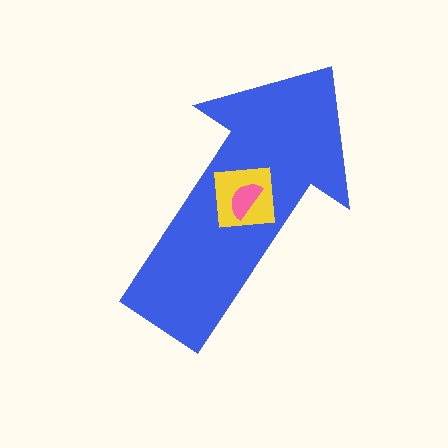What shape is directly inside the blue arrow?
The yellow square.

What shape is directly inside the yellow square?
The pink semicircle.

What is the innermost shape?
The pink semicircle.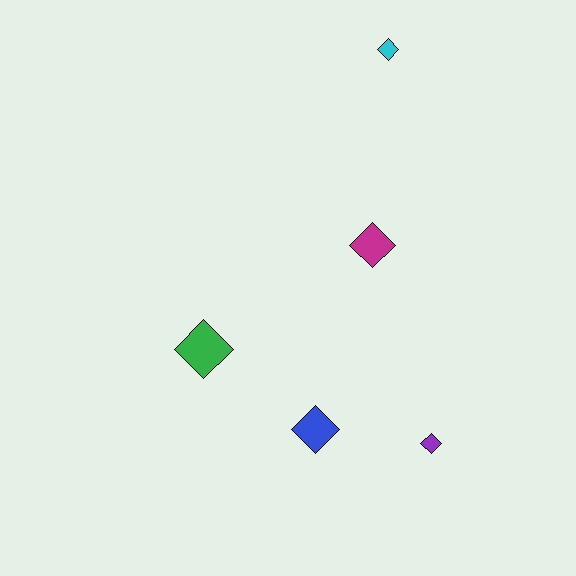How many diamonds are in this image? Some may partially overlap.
There are 5 diamonds.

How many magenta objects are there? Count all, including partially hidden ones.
There is 1 magenta object.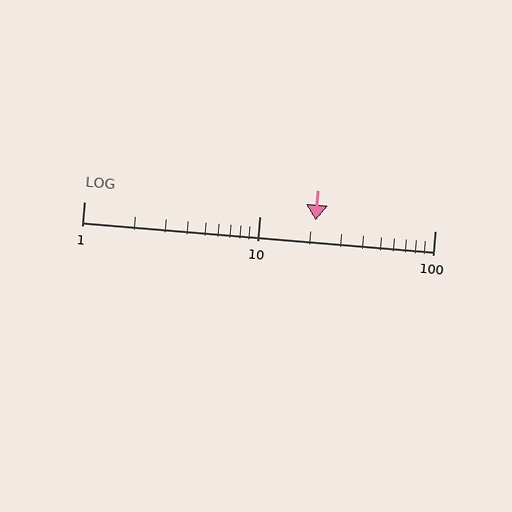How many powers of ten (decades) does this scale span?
The scale spans 2 decades, from 1 to 100.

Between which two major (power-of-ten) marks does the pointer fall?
The pointer is between 10 and 100.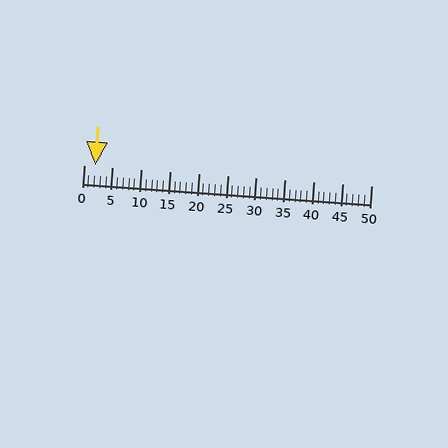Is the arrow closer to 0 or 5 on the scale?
The arrow is closer to 0.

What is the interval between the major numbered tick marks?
The major tick marks are spaced 5 units apart.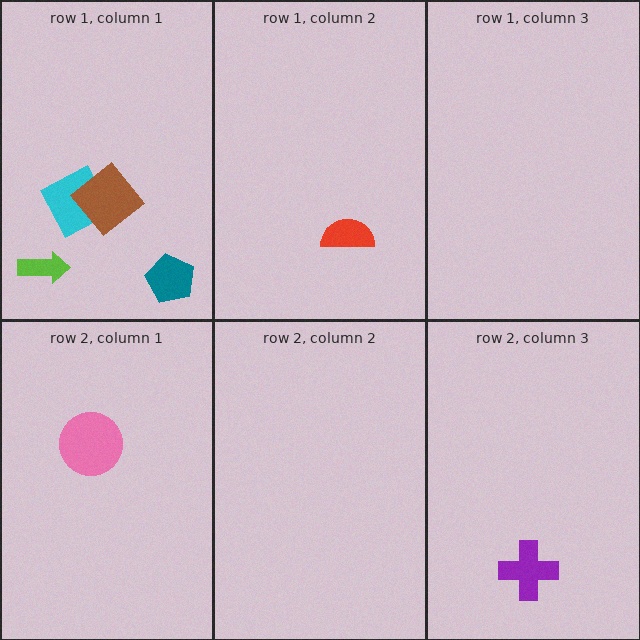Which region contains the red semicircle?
The row 1, column 2 region.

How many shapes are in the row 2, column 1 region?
1.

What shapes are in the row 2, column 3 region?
The purple cross.